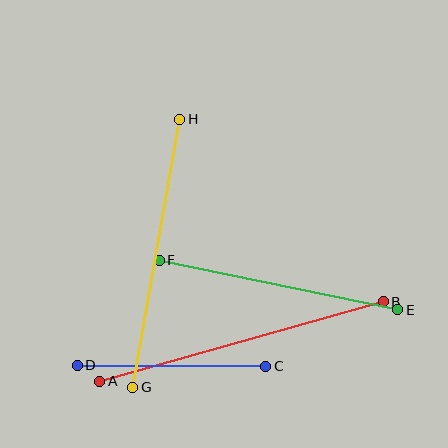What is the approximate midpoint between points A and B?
The midpoint is at approximately (241, 341) pixels.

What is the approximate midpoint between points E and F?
The midpoint is at approximately (278, 285) pixels.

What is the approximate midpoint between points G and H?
The midpoint is at approximately (156, 253) pixels.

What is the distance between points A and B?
The distance is approximately 294 pixels.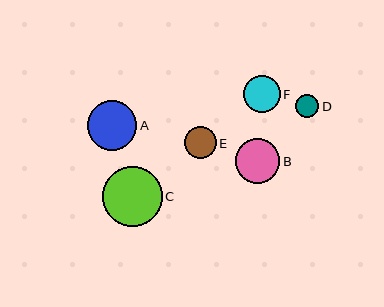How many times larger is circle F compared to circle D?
Circle F is approximately 1.6 times the size of circle D.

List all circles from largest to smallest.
From largest to smallest: C, A, B, F, E, D.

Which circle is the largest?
Circle C is the largest with a size of approximately 60 pixels.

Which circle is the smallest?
Circle D is the smallest with a size of approximately 23 pixels.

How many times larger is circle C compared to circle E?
Circle C is approximately 1.9 times the size of circle E.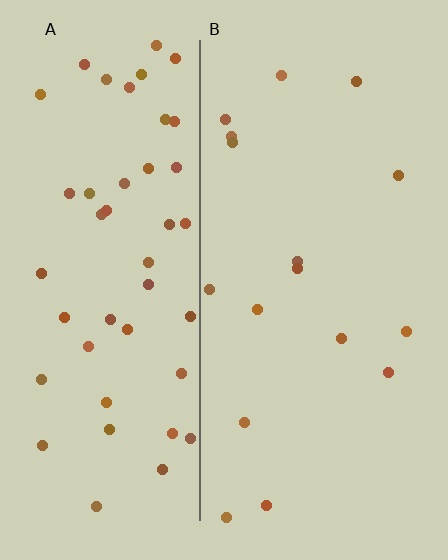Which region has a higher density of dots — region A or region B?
A (the left).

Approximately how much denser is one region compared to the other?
Approximately 2.9× — region A over region B.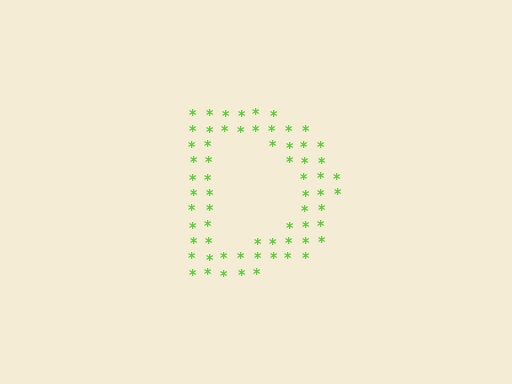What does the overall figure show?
The overall figure shows the letter D.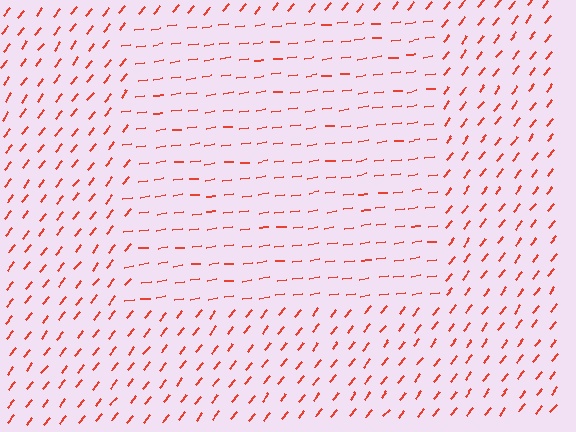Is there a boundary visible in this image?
Yes, there is a texture boundary formed by a change in line orientation.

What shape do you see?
I see a rectangle.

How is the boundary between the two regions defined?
The boundary is defined purely by a change in line orientation (approximately 45 degrees difference). All lines are the same color and thickness.